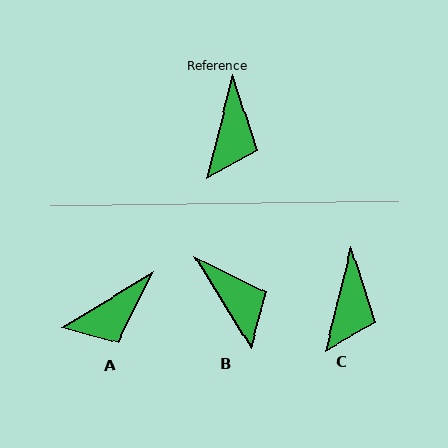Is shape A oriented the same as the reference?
No, it is off by about 45 degrees.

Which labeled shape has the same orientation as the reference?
C.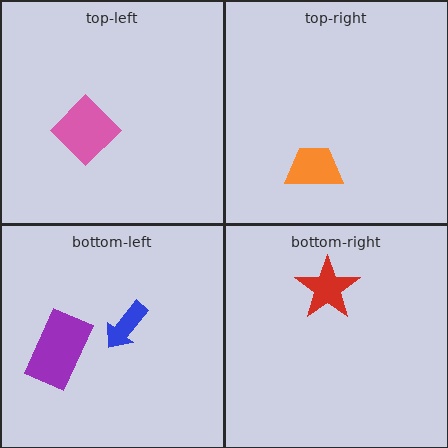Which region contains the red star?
The bottom-right region.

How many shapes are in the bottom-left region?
2.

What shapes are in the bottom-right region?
The red star.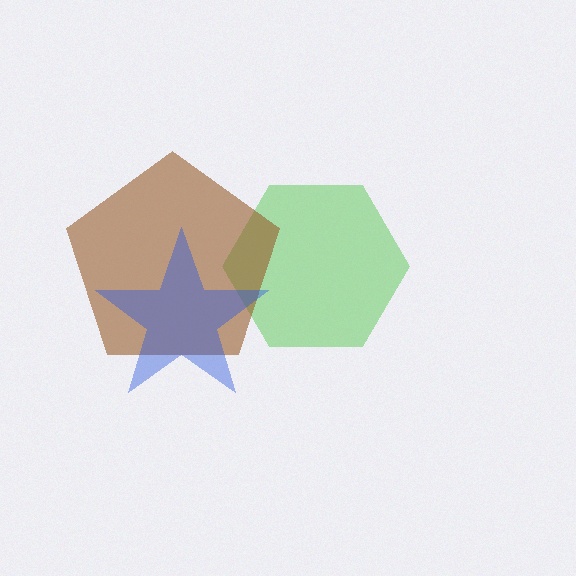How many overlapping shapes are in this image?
There are 3 overlapping shapes in the image.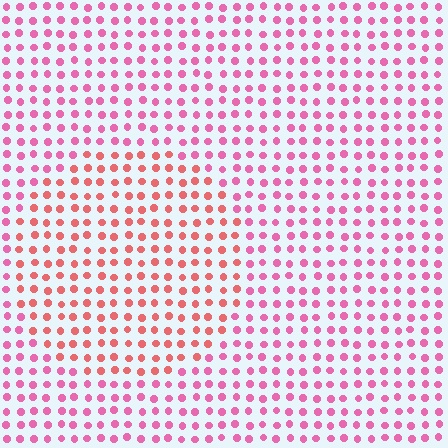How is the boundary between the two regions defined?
The boundary is defined purely by a slight shift in hue (about 31 degrees). Spacing, size, and orientation are identical on both sides.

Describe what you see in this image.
The image is filled with small pink elements in a uniform arrangement. A circle-shaped region is visible where the elements are tinted to a slightly different hue, forming a subtle color boundary.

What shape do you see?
I see a circle.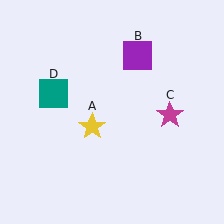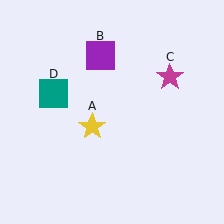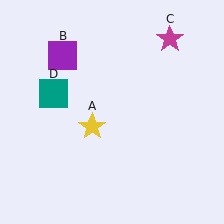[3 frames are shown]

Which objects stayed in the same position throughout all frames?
Yellow star (object A) and teal square (object D) remained stationary.